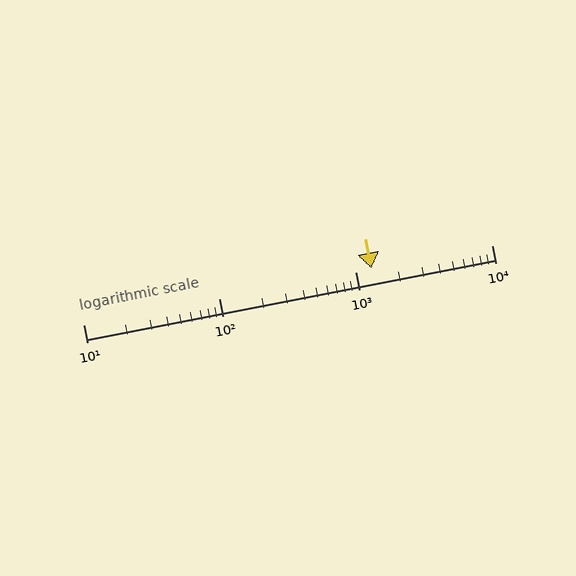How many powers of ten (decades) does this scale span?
The scale spans 3 decades, from 10 to 10000.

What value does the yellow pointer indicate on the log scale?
The pointer indicates approximately 1300.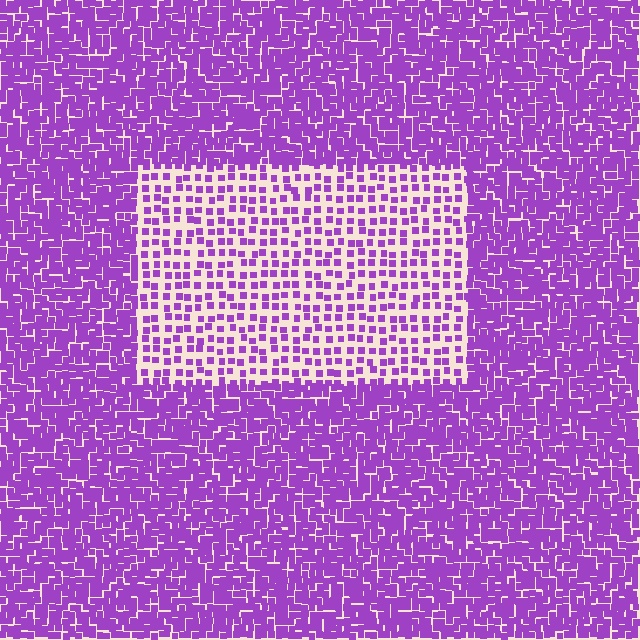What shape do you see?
I see a rectangle.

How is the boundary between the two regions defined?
The boundary is defined by a change in element density (approximately 2.5x ratio). All elements are the same color, size, and shape.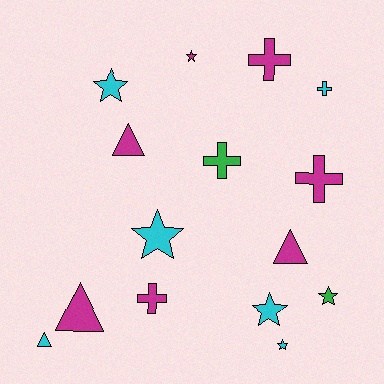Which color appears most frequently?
Magenta, with 7 objects.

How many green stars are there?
There is 1 green star.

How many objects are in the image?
There are 15 objects.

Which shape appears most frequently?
Star, with 6 objects.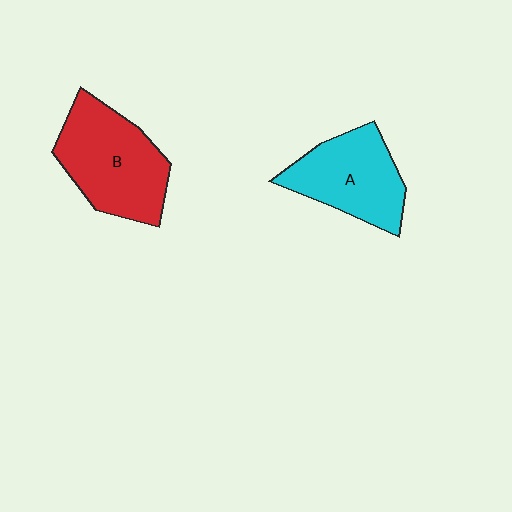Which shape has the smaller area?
Shape A (cyan).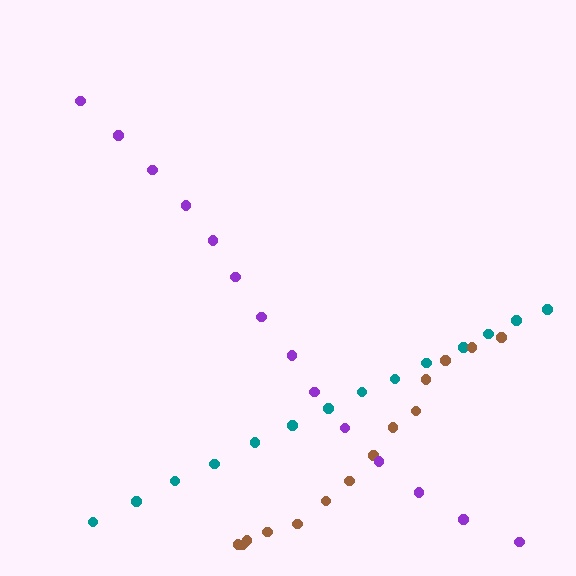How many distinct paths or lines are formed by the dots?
There are 3 distinct paths.